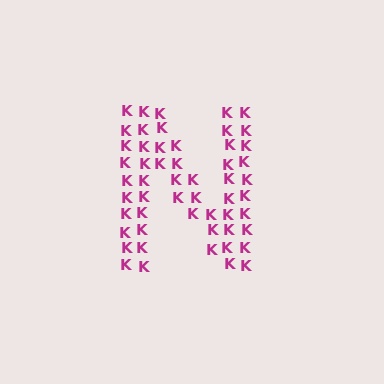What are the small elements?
The small elements are letter K's.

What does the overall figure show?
The overall figure shows the letter N.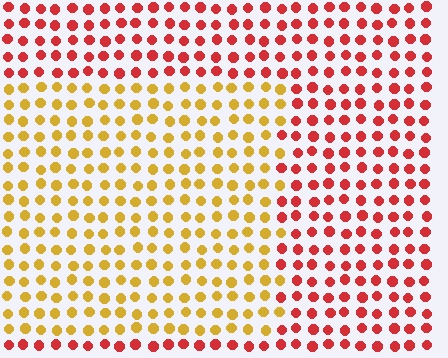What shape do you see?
I see a rectangle.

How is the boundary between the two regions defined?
The boundary is defined purely by a slight shift in hue (about 49 degrees). Spacing, size, and orientation are identical on both sides.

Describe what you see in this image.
The image is filled with small red elements in a uniform arrangement. A rectangle-shaped region is visible where the elements are tinted to a slightly different hue, forming a subtle color boundary.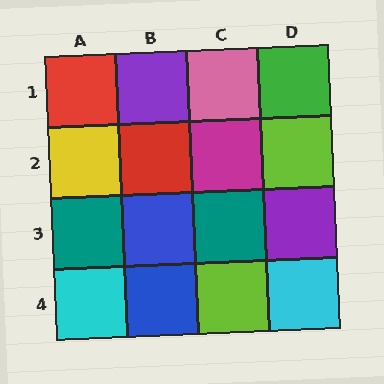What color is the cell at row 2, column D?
Lime.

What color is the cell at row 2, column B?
Red.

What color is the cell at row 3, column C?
Teal.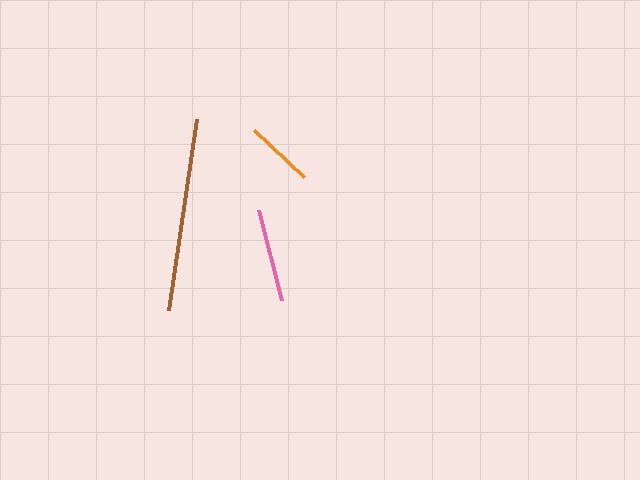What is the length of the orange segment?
The orange segment is approximately 68 pixels long.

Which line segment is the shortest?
The orange line is the shortest at approximately 68 pixels.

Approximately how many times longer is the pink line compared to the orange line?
The pink line is approximately 1.4 times the length of the orange line.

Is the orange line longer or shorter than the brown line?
The brown line is longer than the orange line.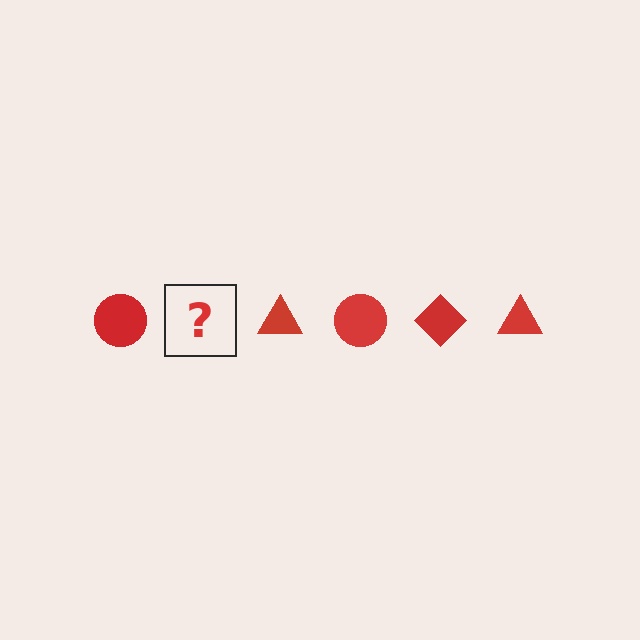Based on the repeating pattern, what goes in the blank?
The blank should be a red diamond.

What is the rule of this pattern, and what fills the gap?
The rule is that the pattern cycles through circle, diamond, triangle shapes in red. The gap should be filled with a red diamond.